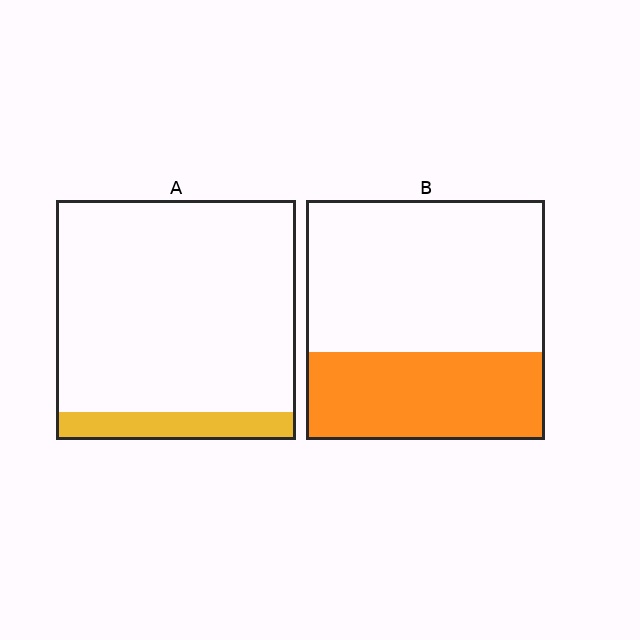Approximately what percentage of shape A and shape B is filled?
A is approximately 10% and B is approximately 35%.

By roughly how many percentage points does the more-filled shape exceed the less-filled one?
By roughly 25 percentage points (B over A).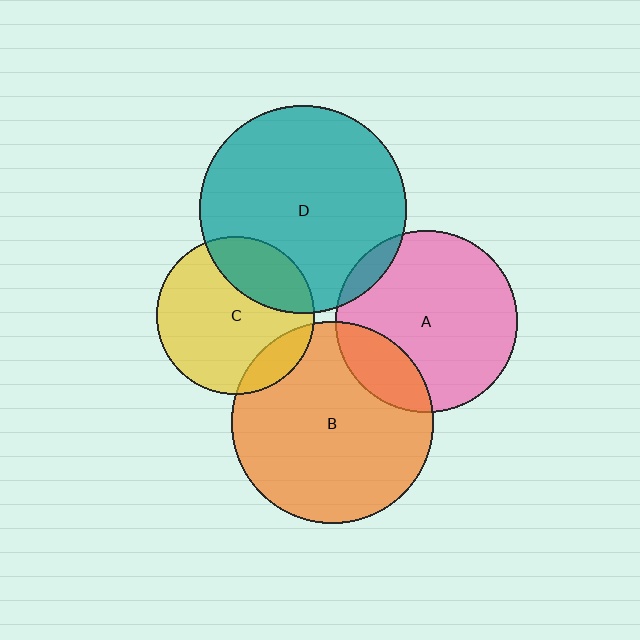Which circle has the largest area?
Circle D (teal).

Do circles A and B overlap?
Yes.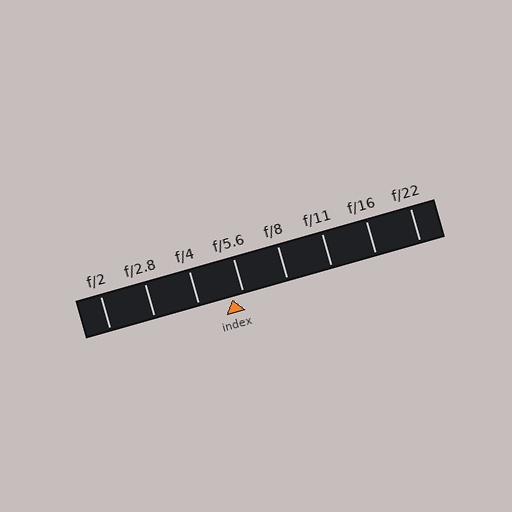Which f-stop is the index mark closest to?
The index mark is closest to f/5.6.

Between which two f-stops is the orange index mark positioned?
The index mark is between f/4 and f/5.6.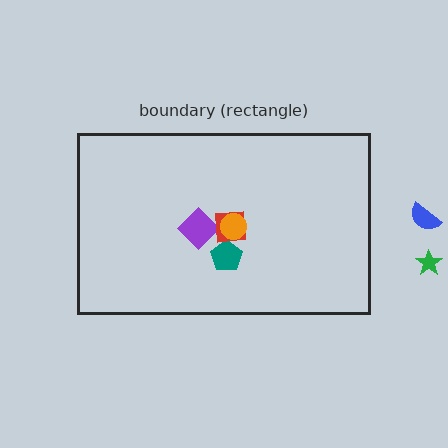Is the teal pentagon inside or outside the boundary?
Inside.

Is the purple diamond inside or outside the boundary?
Inside.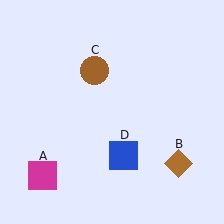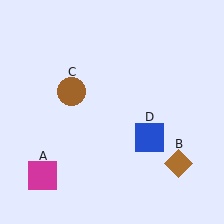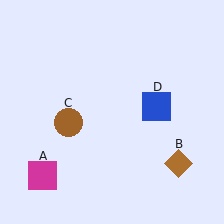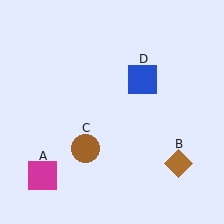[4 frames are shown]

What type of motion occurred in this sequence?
The brown circle (object C), blue square (object D) rotated counterclockwise around the center of the scene.